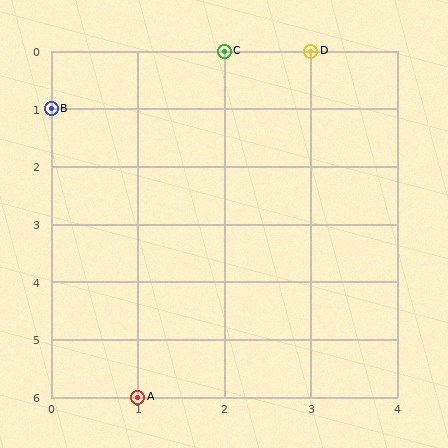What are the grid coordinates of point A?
Point A is at grid coordinates (1, 6).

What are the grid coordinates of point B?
Point B is at grid coordinates (0, 1).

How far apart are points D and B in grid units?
Points D and B are 3 columns and 1 row apart (about 3.2 grid units diagonally).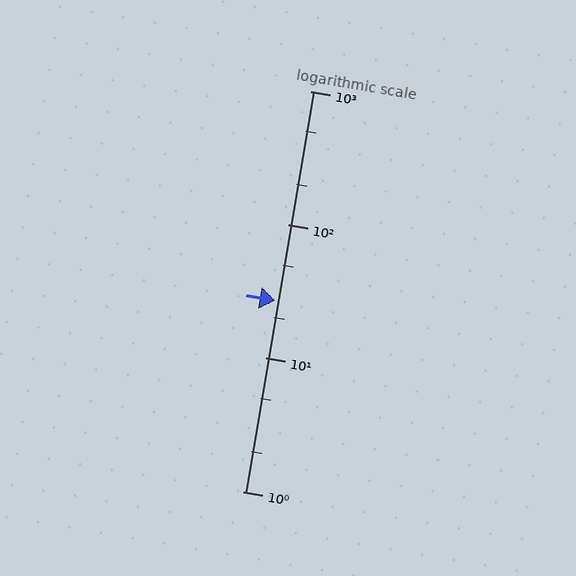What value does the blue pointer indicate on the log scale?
The pointer indicates approximately 27.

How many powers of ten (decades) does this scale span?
The scale spans 3 decades, from 1 to 1000.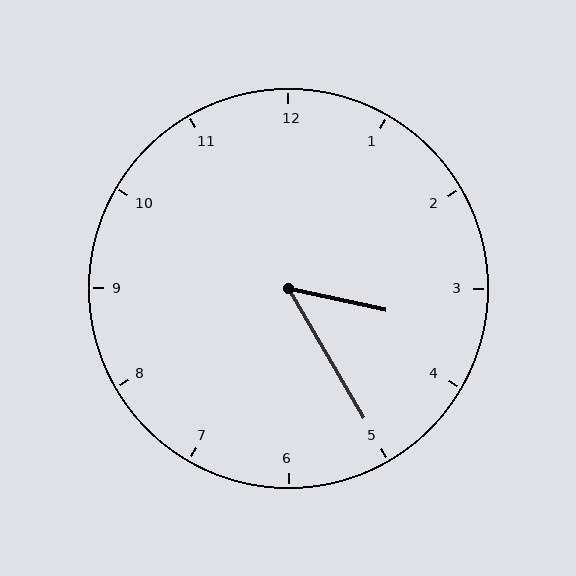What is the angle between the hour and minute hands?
Approximately 48 degrees.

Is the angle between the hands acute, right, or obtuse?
It is acute.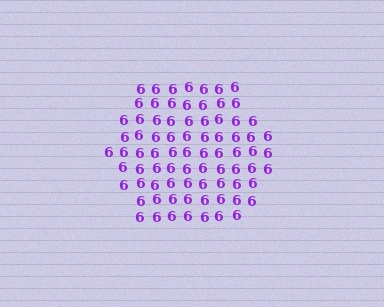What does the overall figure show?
The overall figure shows a hexagon.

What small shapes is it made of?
It is made of small digit 6's.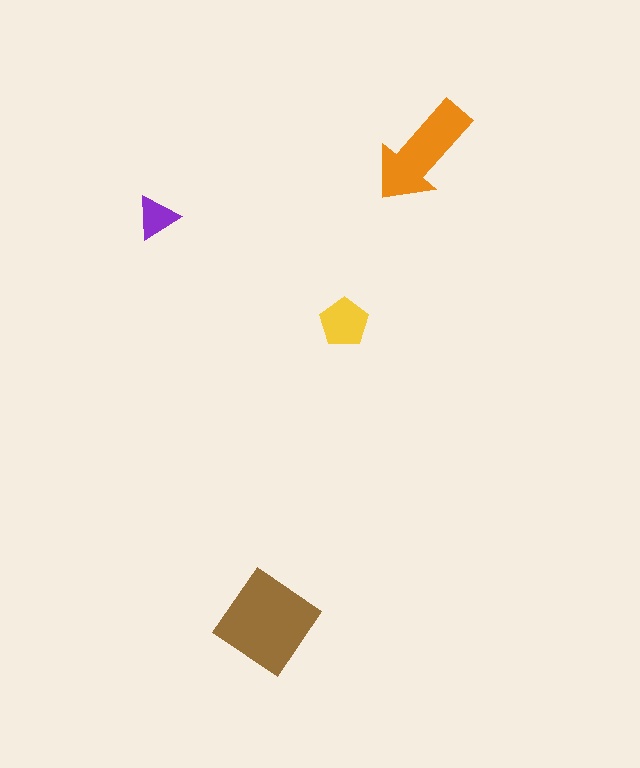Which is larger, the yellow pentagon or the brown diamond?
The brown diamond.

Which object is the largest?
The brown diamond.